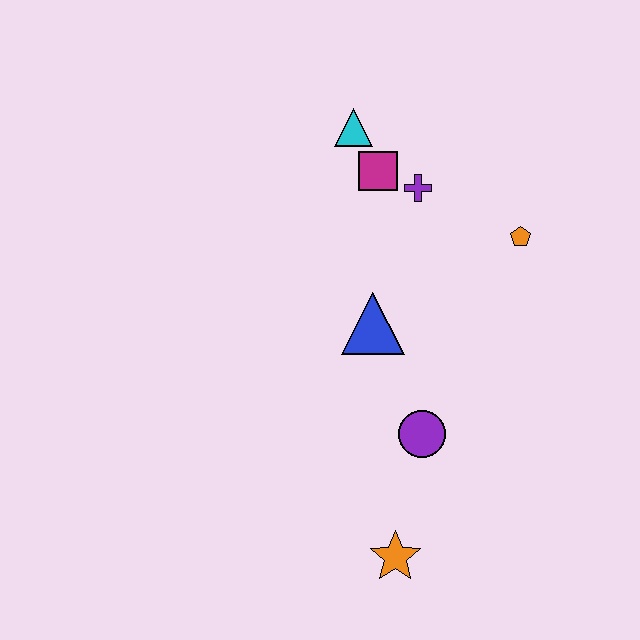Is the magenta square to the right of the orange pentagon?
No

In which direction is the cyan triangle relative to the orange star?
The cyan triangle is above the orange star.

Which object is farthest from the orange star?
The cyan triangle is farthest from the orange star.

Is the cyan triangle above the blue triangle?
Yes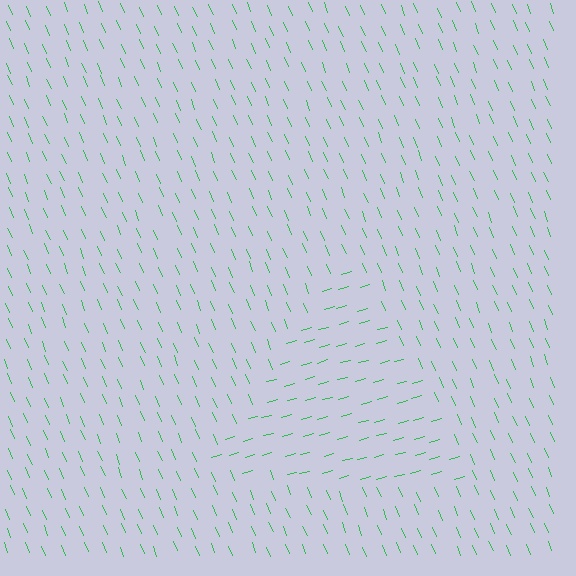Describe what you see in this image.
The image is filled with small green line segments. A triangle region in the image has lines oriented differently from the surrounding lines, creating a visible texture boundary.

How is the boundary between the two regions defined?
The boundary is defined purely by a change in line orientation (approximately 83 degrees difference). All lines are the same color and thickness.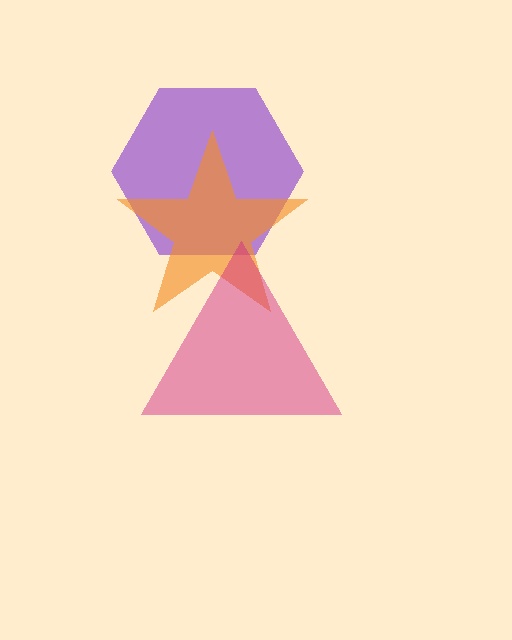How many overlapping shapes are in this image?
There are 3 overlapping shapes in the image.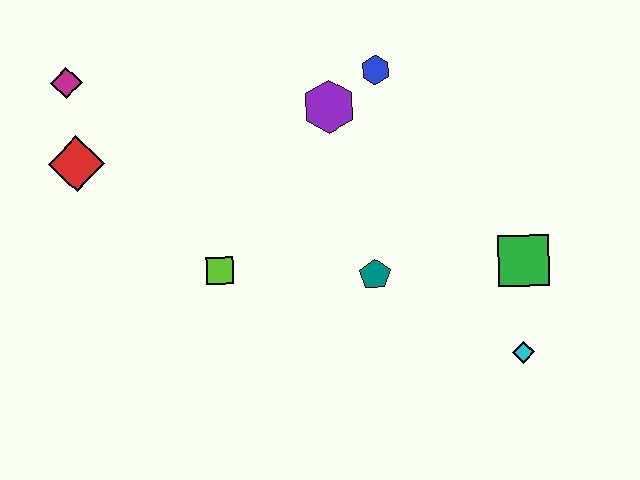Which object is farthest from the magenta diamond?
The cyan diamond is farthest from the magenta diamond.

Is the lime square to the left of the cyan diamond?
Yes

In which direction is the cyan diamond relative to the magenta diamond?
The cyan diamond is to the right of the magenta diamond.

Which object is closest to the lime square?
The teal pentagon is closest to the lime square.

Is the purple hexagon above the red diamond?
Yes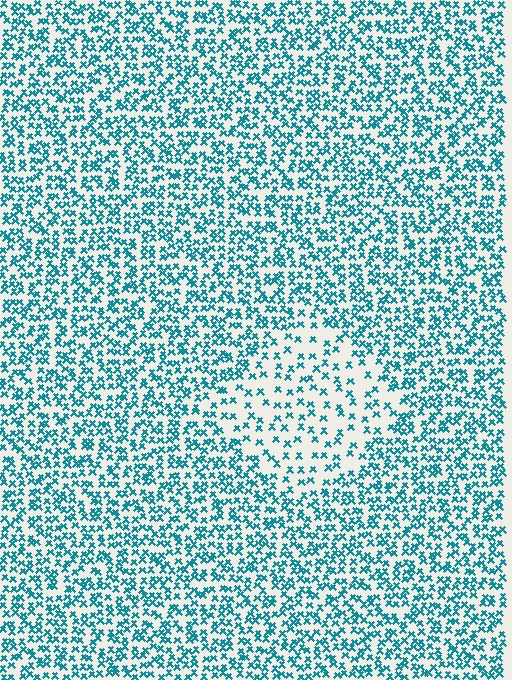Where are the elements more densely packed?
The elements are more densely packed outside the diamond boundary.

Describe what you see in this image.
The image contains small teal elements arranged at two different densities. A diamond-shaped region is visible where the elements are less densely packed than the surrounding area.